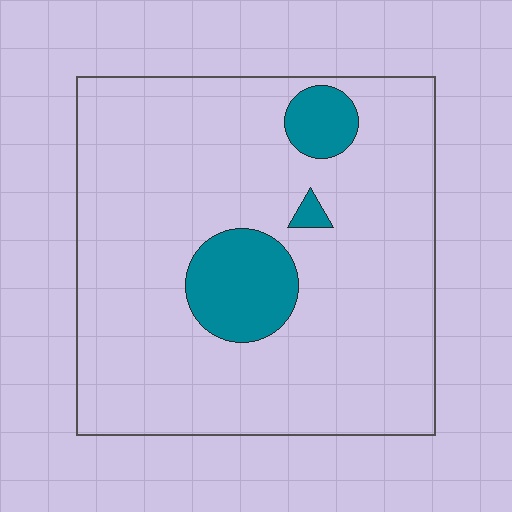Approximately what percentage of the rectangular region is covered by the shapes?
Approximately 10%.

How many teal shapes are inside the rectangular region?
3.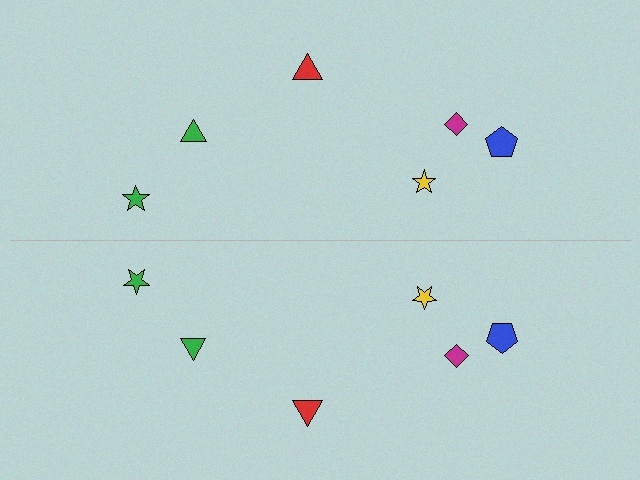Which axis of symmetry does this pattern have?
The pattern has a horizontal axis of symmetry running through the center of the image.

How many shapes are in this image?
There are 12 shapes in this image.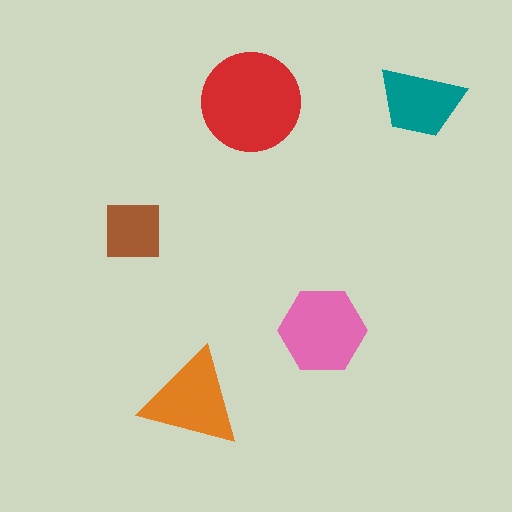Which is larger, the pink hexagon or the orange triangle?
The pink hexagon.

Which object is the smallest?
The brown square.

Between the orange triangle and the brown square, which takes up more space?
The orange triangle.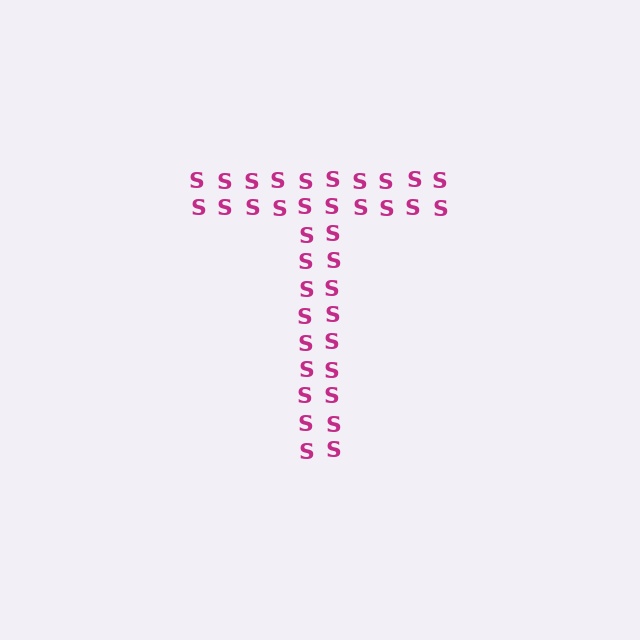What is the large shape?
The large shape is the letter T.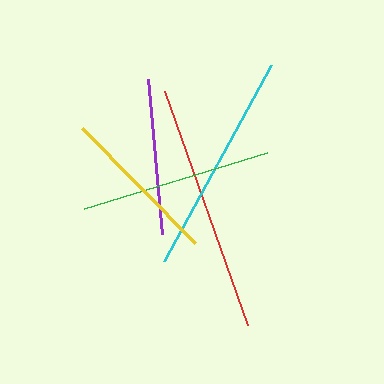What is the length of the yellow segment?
The yellow segment is approximately 161 pixels long.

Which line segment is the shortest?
The purple line is the shortest at approximately 155 pixels.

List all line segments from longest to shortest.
From longest to shortest: red, cyan, green, yellow, purple.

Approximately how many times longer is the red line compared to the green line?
The red line is approximately 1.3 times the length of the green line.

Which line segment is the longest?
The red line is the longest at approximately 248 pixels.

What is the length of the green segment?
The green segment is approximately 192 pixels long.